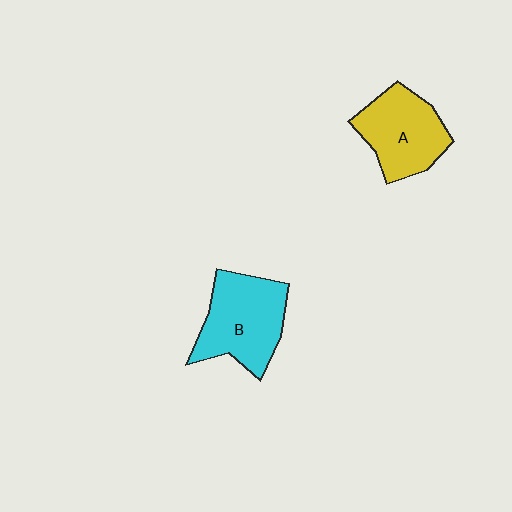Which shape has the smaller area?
Shape A (yellow).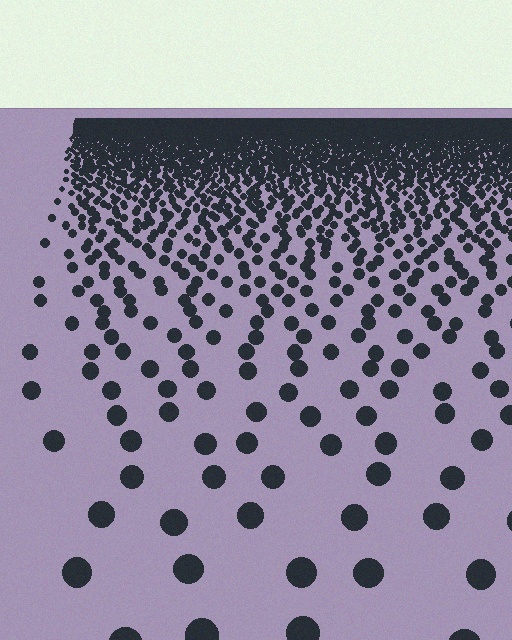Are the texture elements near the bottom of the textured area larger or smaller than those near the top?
Larger. Near the bottom, elements are closer to the viewer and appear at a bigger on-screen size.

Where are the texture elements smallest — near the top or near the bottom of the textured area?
Near the top.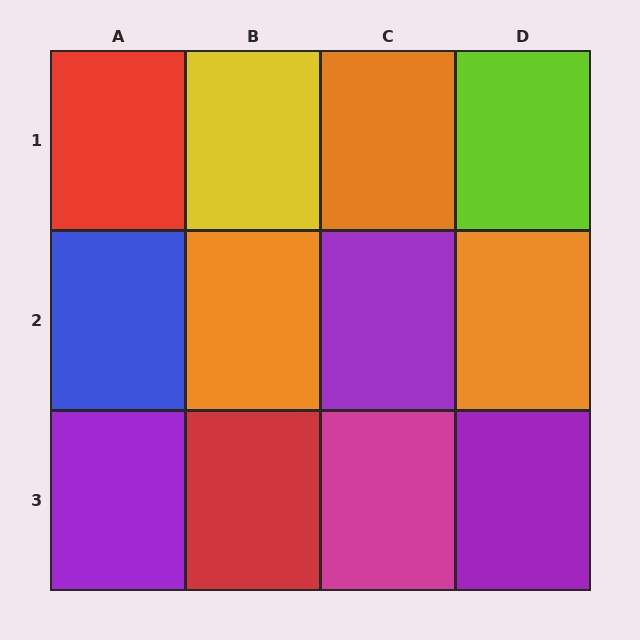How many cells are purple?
3 cells are purple.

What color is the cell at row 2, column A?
Blue.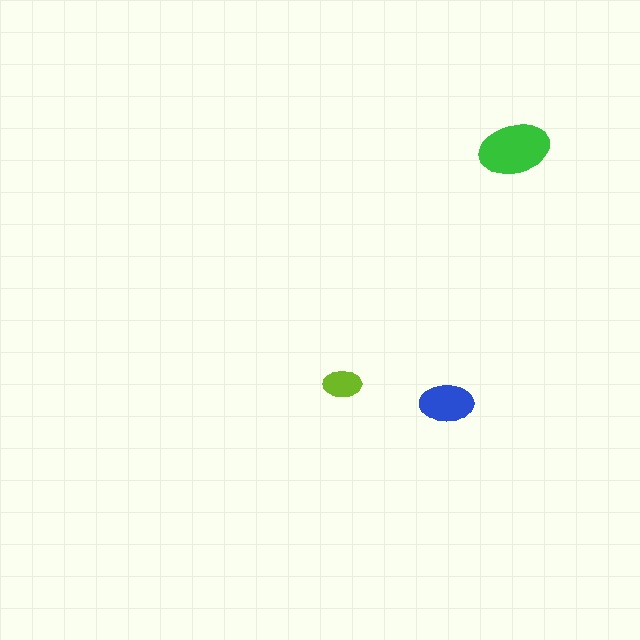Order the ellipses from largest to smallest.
the green one, the blue one, the lime one.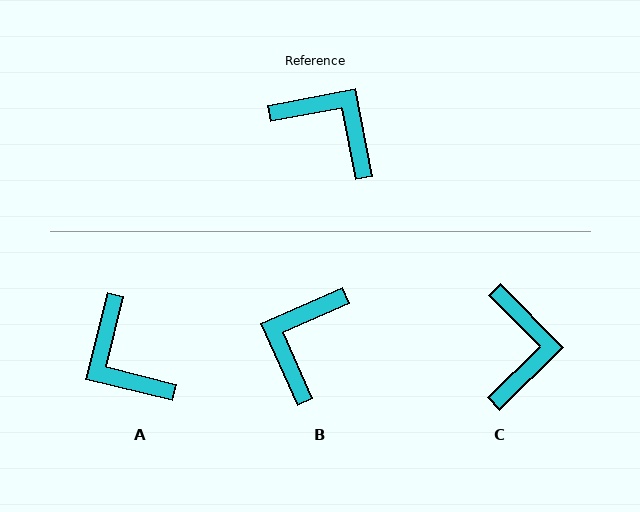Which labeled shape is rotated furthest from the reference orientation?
A, about 155 degrees away.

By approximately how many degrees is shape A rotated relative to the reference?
Approximately 155 degrees counter-clockwise.